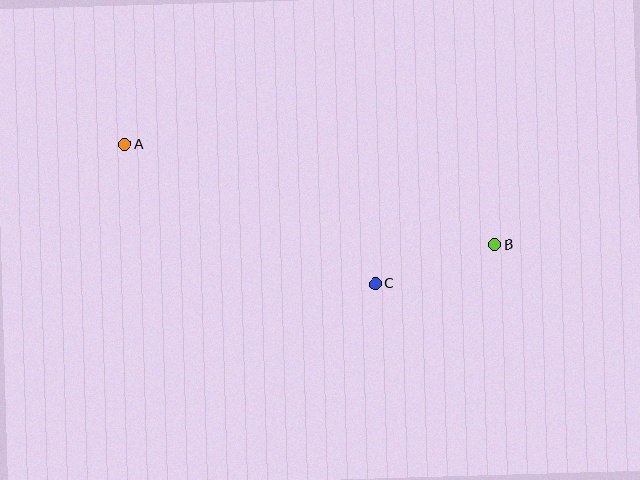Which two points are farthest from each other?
Points A and B are farthest from each other.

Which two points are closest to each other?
Points B and C are closest to each other.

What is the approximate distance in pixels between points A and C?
The distance between A and C is approximately 286 pixels.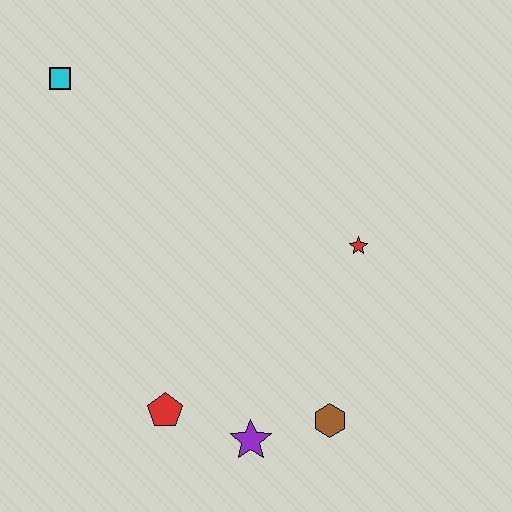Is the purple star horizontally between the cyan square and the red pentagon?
No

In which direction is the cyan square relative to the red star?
The cyan square is to the left of the red star.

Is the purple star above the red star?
No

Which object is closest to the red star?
The brown hexagon is closest to the red star.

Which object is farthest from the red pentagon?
The cyan square is farthest from the red pentagon.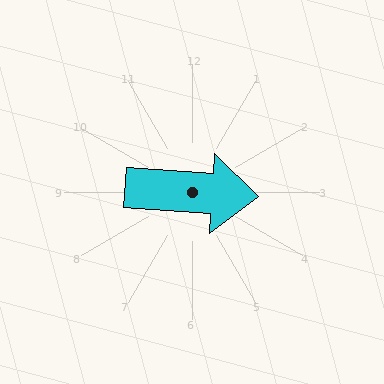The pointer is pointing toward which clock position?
Roughly 3 o'clock.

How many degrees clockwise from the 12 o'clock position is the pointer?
Approximately 94 degrees.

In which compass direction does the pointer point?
East.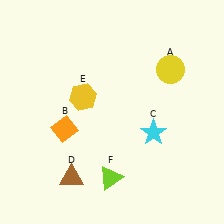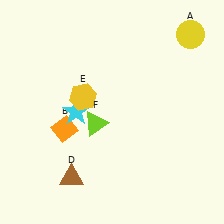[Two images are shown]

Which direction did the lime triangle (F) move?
The lime triangle (F) moved up.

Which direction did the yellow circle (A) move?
The yellow circle (A) moved up.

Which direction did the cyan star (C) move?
The cyan star (C) moved left.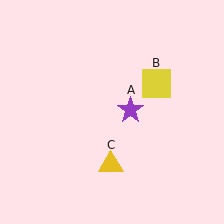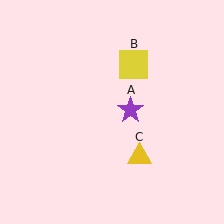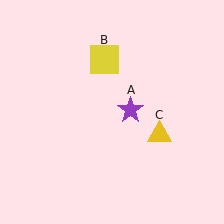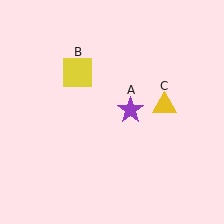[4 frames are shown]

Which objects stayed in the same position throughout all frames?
Purple star (object A) remained stationary.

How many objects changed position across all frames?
2 objects changed position: yellow square (object B), yellow triangle (object C).